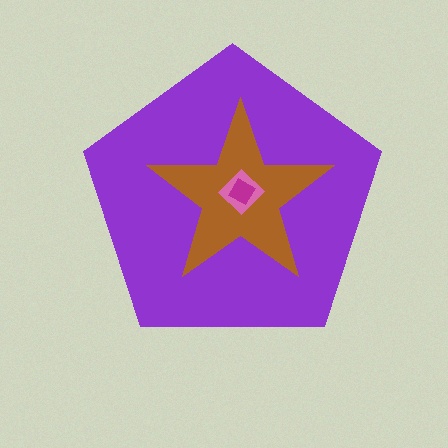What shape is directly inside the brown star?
The pink diamond.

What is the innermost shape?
The magenta diamond.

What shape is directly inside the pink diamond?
The magenta diamond.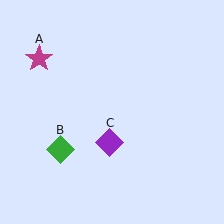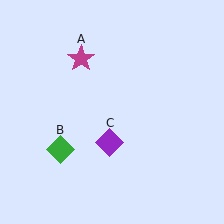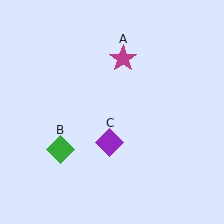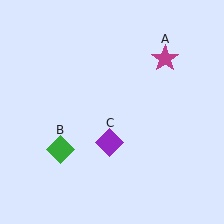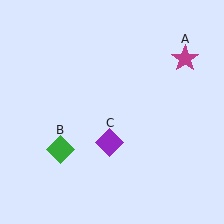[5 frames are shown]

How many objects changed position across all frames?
1 object changed position: magenta star (object A).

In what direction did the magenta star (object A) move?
The magenta star (object A) moved right.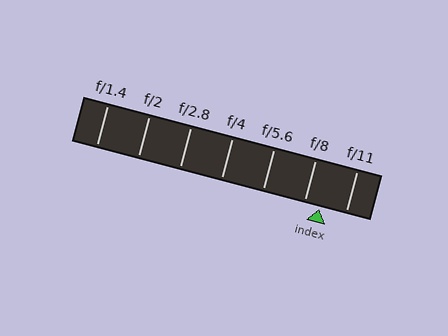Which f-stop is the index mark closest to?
The index mark is closest to f/8.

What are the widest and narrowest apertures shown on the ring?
The widest aperture shown is f/1.4 and the narrowest is f/11.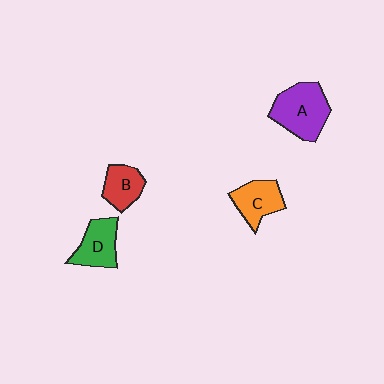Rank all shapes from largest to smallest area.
From largest to smallest: A (purple), D (green), C (orange), B (red).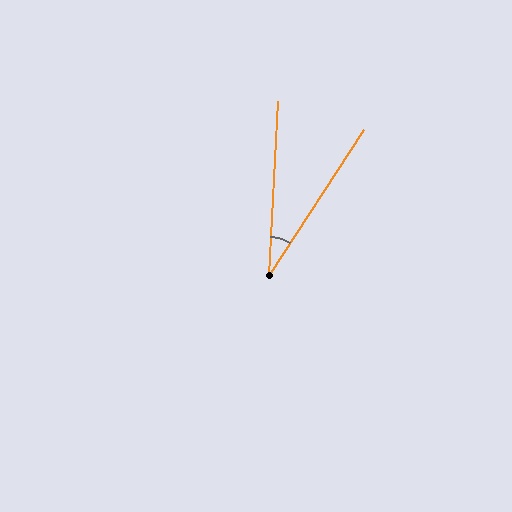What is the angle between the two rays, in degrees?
Approximately 30 degrees.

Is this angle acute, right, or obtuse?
It is acute.